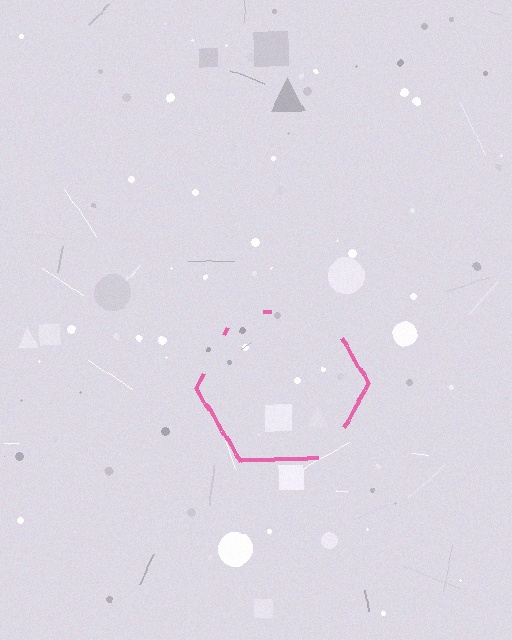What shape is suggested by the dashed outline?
The dashed outline suggests a hexagon.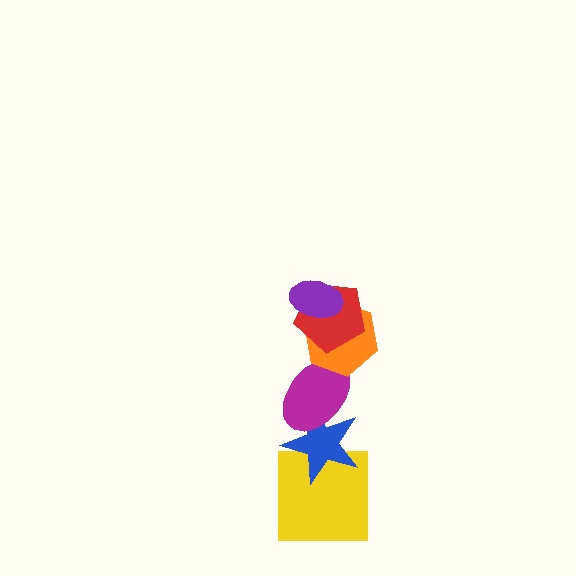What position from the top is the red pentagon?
The red pentagon is 2nd from the top.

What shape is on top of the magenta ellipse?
The orange hexagon is on top of the magenta ellipse.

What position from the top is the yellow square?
The yellow square is 6th from the top.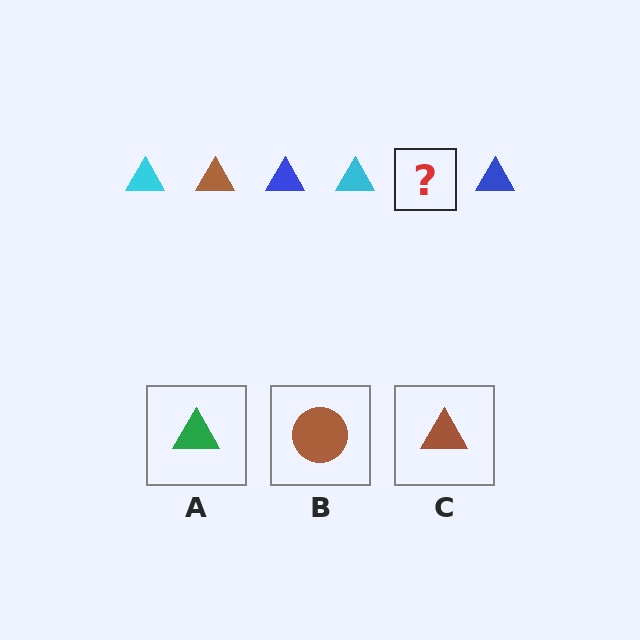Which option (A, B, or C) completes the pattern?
C.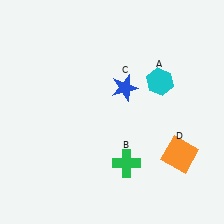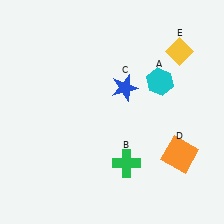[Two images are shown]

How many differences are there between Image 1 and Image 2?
There is 1 difference between the two images.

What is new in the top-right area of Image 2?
A yellow diamond (E) was added in the top-right area of Image 2.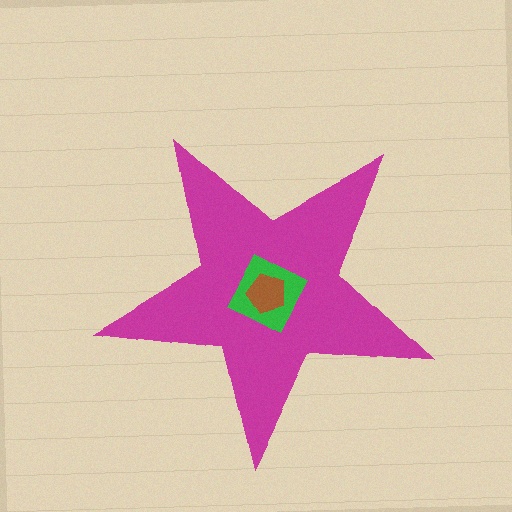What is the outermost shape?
The magenta star.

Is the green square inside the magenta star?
Yes.